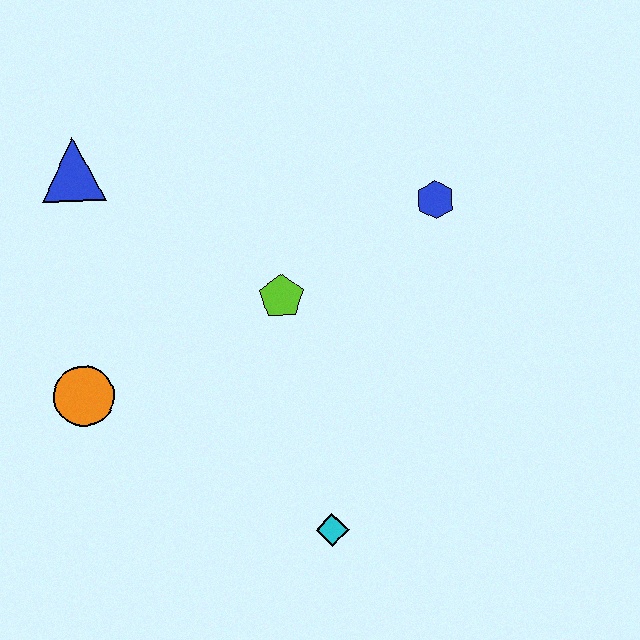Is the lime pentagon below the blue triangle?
Yes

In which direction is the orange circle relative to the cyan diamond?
The orange circle is to the left of the cyan diamond.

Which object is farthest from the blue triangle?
The cyan diamond is farthest from the blue triangle.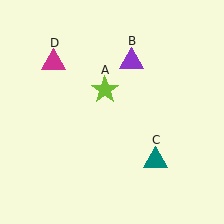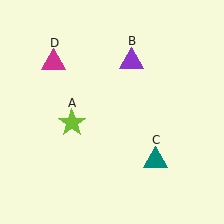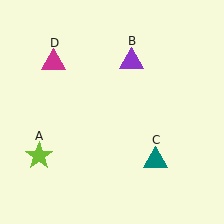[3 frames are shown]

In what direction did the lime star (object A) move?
The lime star (object A) moved down and to the left.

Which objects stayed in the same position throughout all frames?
Purple triangle (object B) and teal triangle (object C) and magenta triangle (object D) remained stationary.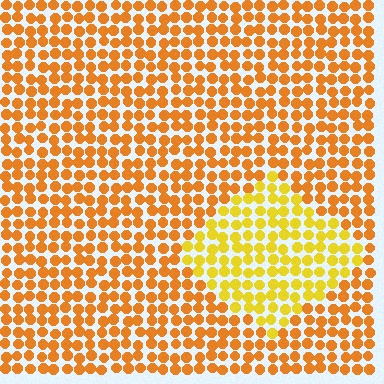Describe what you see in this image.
The image is filled with small orange elements in a uniform arrangement. A diamond-shaped region is visible where the elements are tinted to a slightly different hue, forming a subtle color boundary.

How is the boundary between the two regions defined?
The boundary is defined purely by a slight shift in hue (about 26 degrees). Spacing, size, and orientation are identical on both sides.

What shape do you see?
I see a diamond.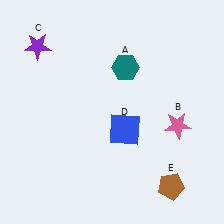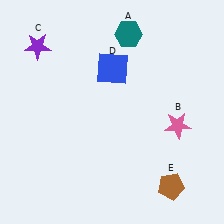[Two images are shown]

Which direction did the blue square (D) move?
The blue square (D) moved up.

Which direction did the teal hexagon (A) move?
The teal hexagon (A) moved up.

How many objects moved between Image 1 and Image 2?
2 objects moved between the two images.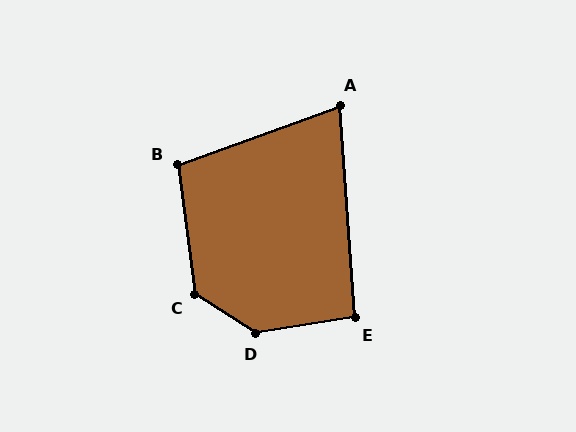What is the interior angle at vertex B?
Approximately 102 degrees (obtuse).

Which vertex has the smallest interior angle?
A, at approximately 74 degrees.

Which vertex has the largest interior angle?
D, at approximately 138 degrees.